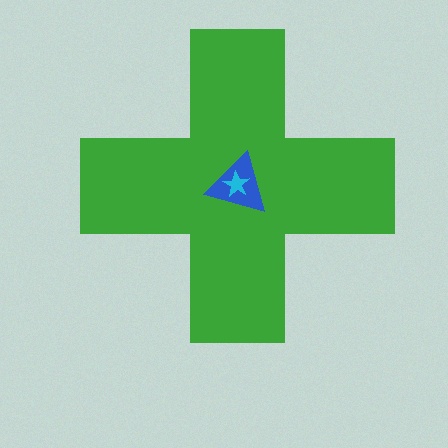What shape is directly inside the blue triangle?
The cyan star.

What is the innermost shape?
The cyan star.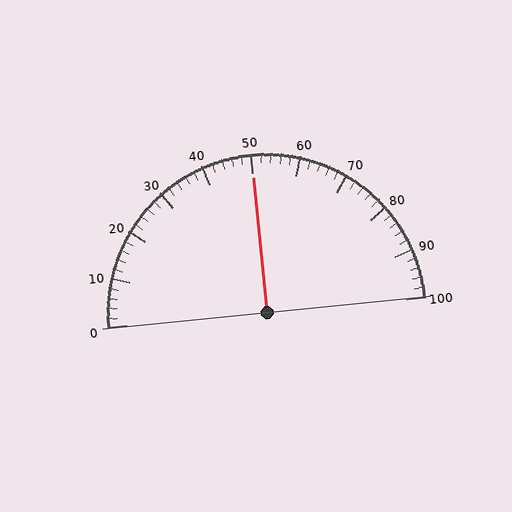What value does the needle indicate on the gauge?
The needle indicates approximately 50.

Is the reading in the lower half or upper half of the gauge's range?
The reading is in the upper half of the range (0 to 100).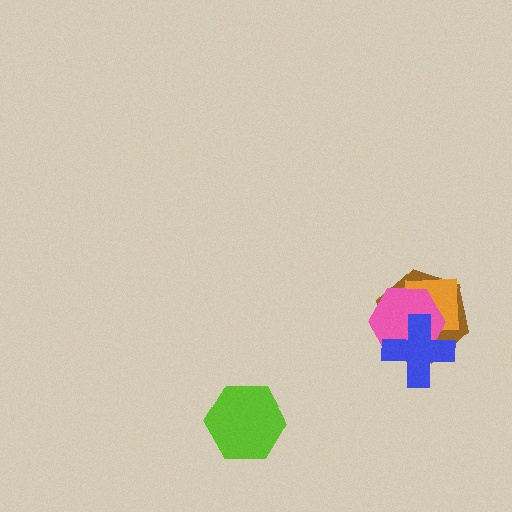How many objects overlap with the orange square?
3 objects overlap with the orange square.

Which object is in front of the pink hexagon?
The blue cross is in front of the pink hexagon.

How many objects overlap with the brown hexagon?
3 objects overlap with the brown hexagon.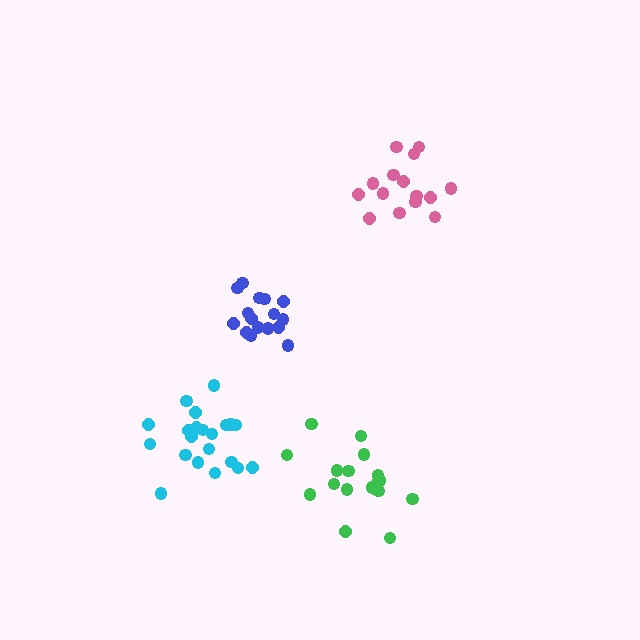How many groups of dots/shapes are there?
There are 4 groups.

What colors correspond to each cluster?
The clusters are colored: green, cyan, blue, pink.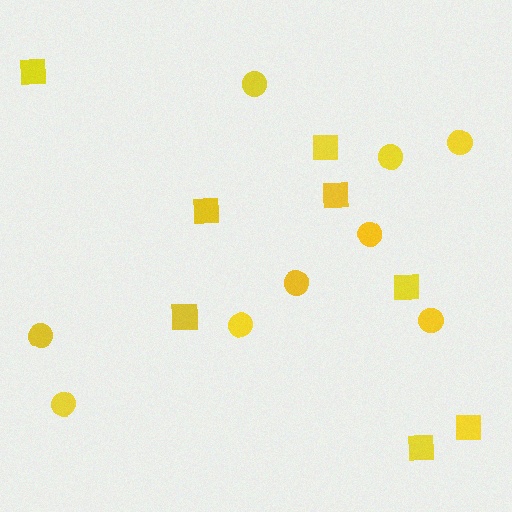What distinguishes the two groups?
There are 2 groups: one group of circles (9) and one group of squares (8).